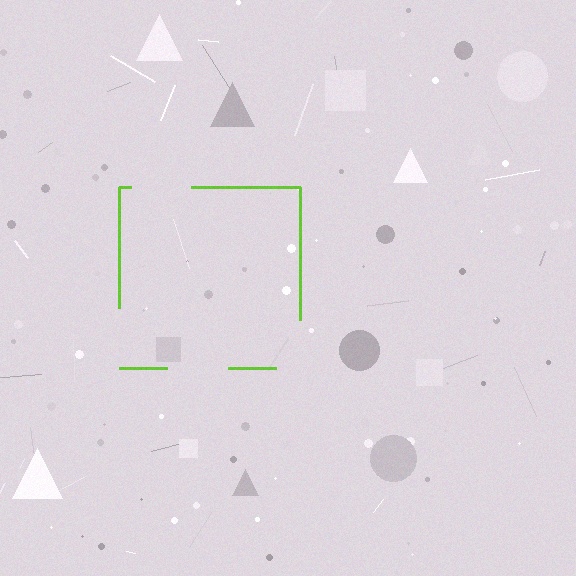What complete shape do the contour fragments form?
The contour fragments form a square.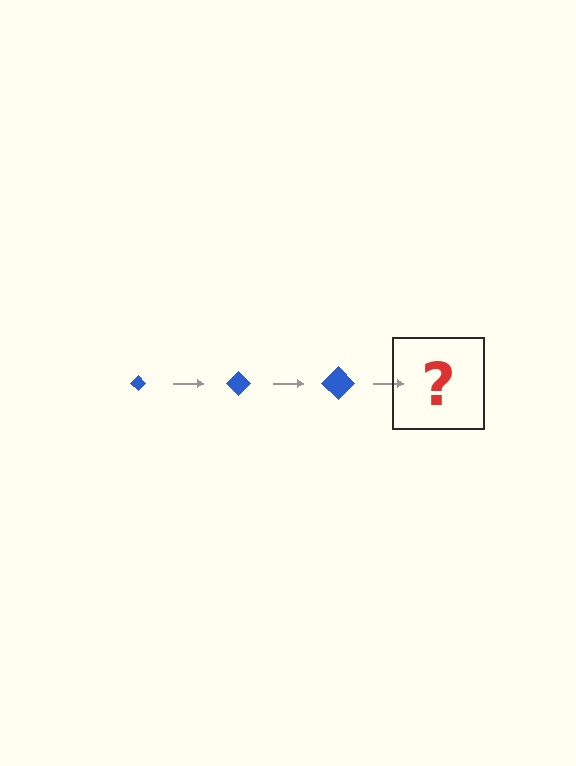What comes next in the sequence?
The next element should be a blue diamond, larger than the previous one.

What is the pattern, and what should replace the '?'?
The pattern is that the diamond gets progressively larger each step. The '?' should be a blue diamond, larger than the previous one.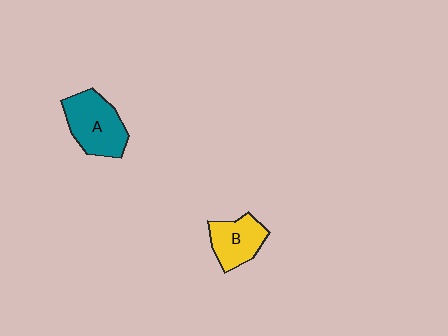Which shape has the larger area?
Shape A (teal).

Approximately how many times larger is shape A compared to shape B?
Approximately 1.4 times.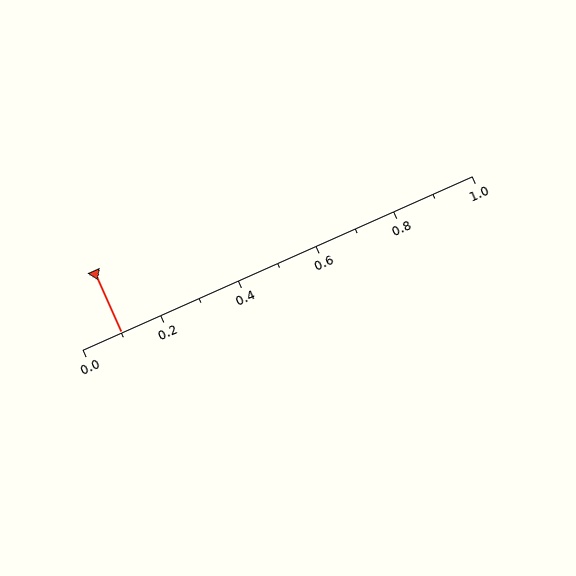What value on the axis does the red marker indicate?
The marker indicates approximately 0.1.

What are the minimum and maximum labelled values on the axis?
The axis runs from 0.0 to 1.0.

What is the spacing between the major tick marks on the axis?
The major ticks are spaced 0.2 apart.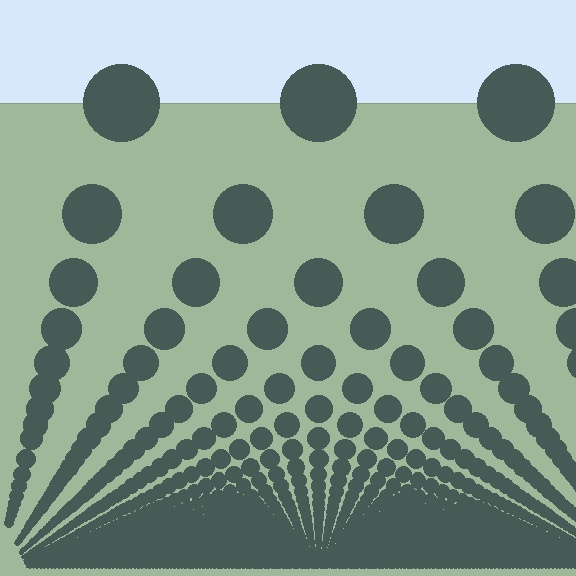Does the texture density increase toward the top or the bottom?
Density increases toward the bottom.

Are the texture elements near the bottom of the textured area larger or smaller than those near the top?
Smaller. The gradient is inverted — elements near the bottom are smaller and denser.